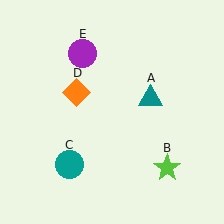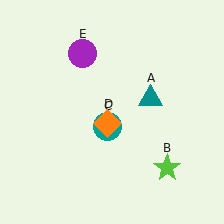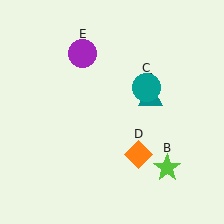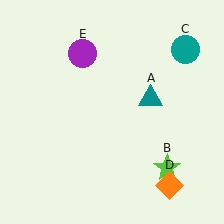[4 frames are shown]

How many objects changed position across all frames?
2 objects changed position: teal circle (object C), orange diamond (object D).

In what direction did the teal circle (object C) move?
The teal circle (object C) moved up and to the right.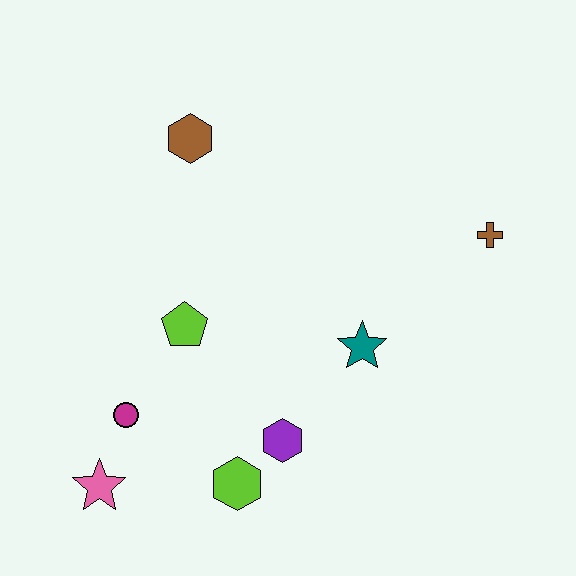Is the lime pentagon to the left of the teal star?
Yes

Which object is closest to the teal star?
The purple hexagon is closest to the teal star.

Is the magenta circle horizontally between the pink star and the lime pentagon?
Yes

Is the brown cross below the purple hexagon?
No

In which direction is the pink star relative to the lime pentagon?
The pink star is below the lime pentagon.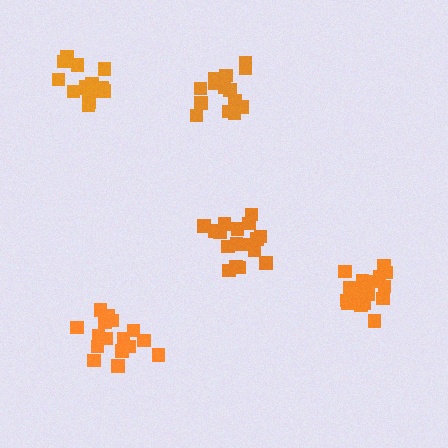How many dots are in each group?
Group 1: 16 dots, Group 2: 14 dots, Group 3: 19 dots, Group 4: 17 dots, Group 5: 14 dots (80 total).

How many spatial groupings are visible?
There are 5 spatial groupings.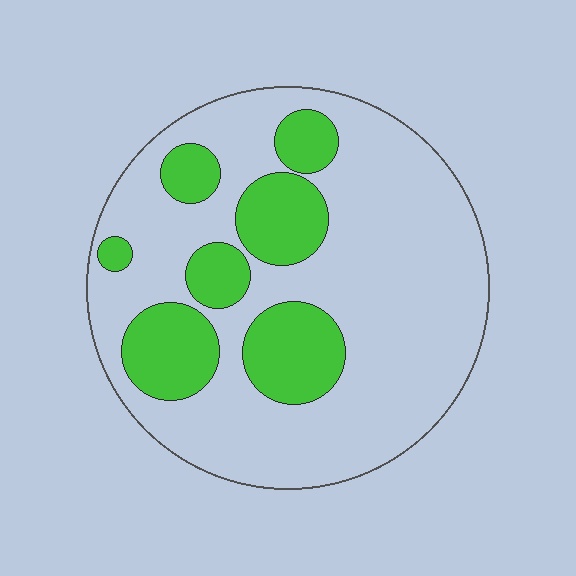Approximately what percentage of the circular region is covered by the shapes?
Approximately 25%.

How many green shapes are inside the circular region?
7.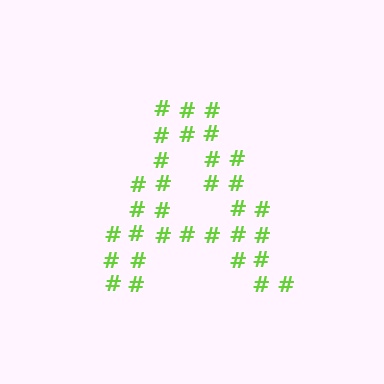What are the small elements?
The small elements are hash symbols.